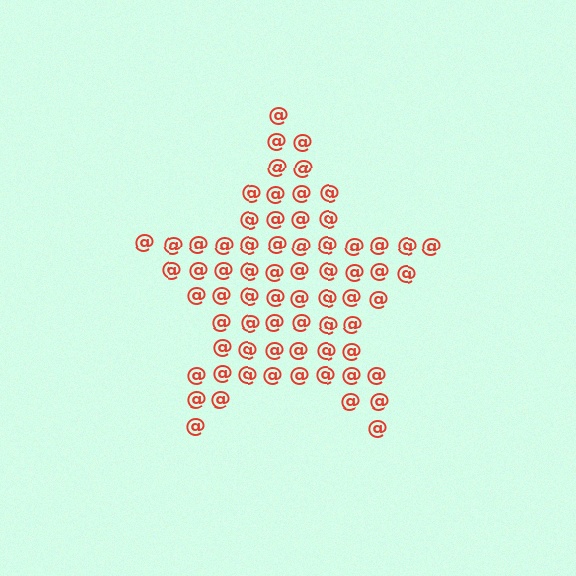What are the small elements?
The small elements are at signs.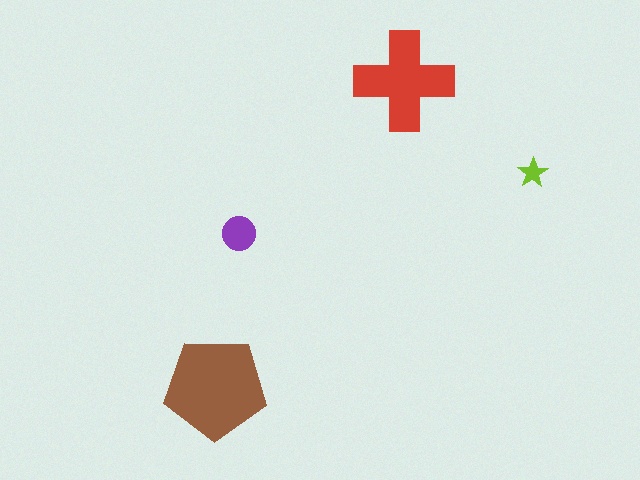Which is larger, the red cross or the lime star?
The red cross.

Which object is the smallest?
The lime star.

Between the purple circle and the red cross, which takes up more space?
The red cross.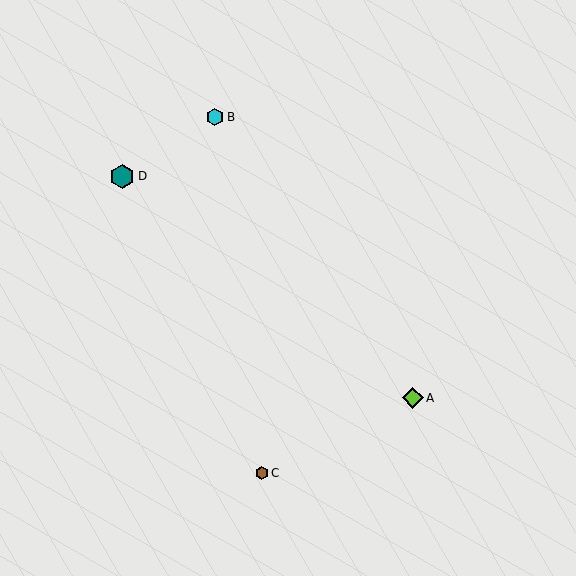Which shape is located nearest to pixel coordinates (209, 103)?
The cyan hexagon (labeled B) at (215, 117) is nearest to that location.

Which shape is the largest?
The teal hexagon (labeled D) is the largest.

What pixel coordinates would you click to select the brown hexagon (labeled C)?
Click at (262, 473) to select the brown hexagon C.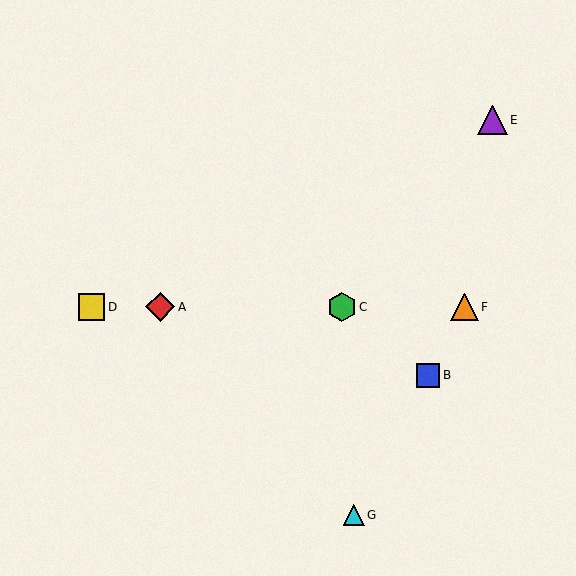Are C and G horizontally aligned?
No, C is at y≈307 and G is at y≈515.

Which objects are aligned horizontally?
Objects A, C, D, F are aligned horizontally.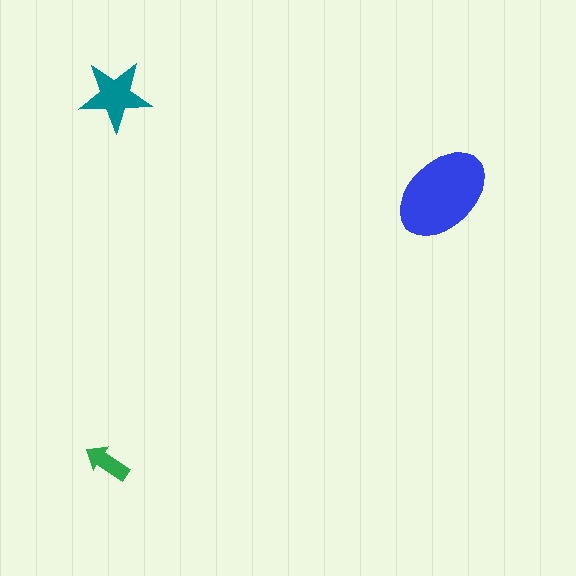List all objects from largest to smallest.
The blue ellipse, the teal star, the green arrow.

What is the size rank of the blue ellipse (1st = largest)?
1st.